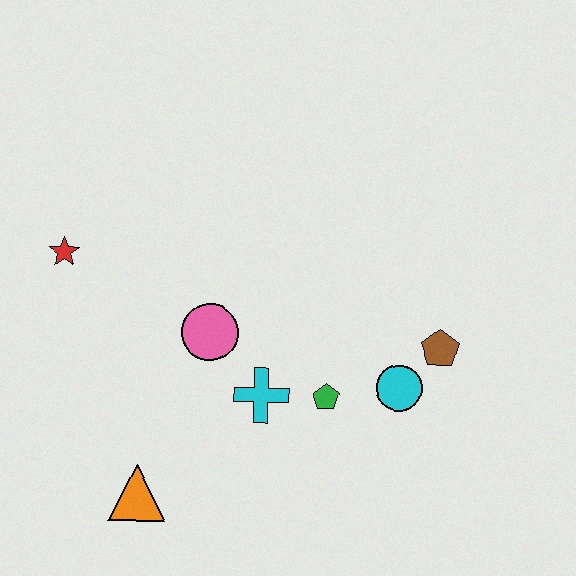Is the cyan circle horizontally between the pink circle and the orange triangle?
No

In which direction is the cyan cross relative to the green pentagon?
The cyan cross is to the left of the green pentagon.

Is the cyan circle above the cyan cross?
Yes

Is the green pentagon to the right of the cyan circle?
No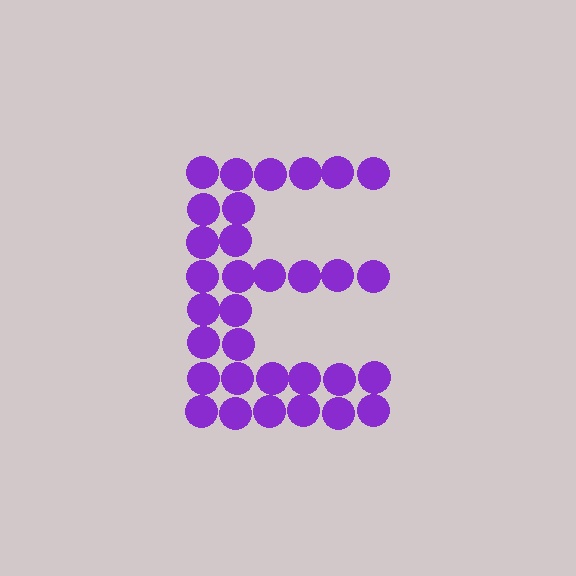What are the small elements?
The small elements are circles.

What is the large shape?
The large shape is the letter E.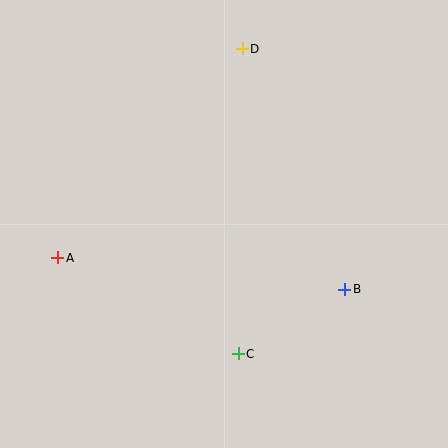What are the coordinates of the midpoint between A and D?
The midpoint between A and D is at (150, 153).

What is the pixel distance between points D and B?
The distance between D and B is 261 pixels.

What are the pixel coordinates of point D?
Point D is at (242, 49).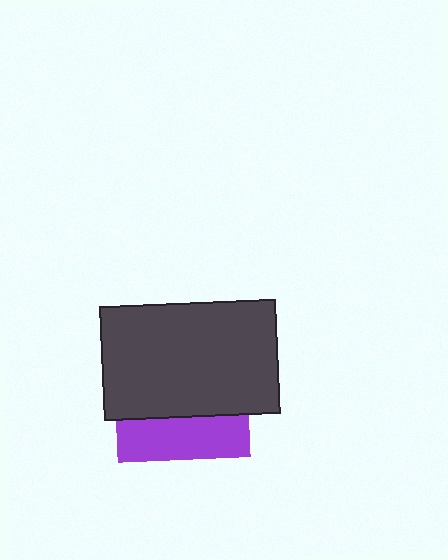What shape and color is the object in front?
The object in front is a dark gray rectangle.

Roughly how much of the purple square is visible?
A small part of it is visible (roughly 31%).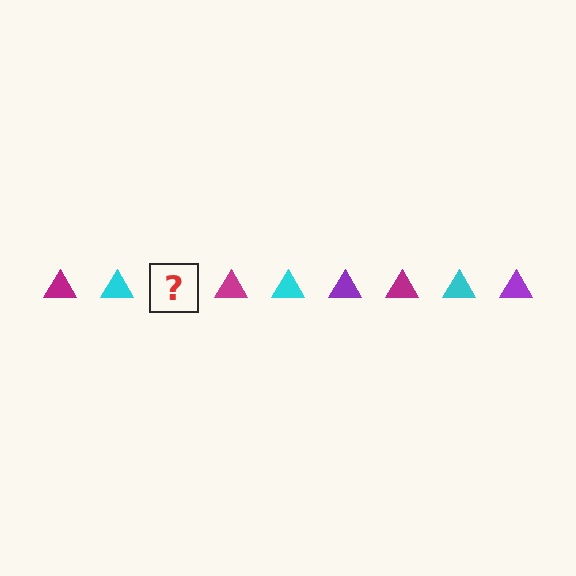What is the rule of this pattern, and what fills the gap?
The rule is that the pattern cycles through magenta, cyan, purple triangles. The gap should be filled with a purple triangle.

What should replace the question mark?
The question mark should be replaced with a purple triangle.